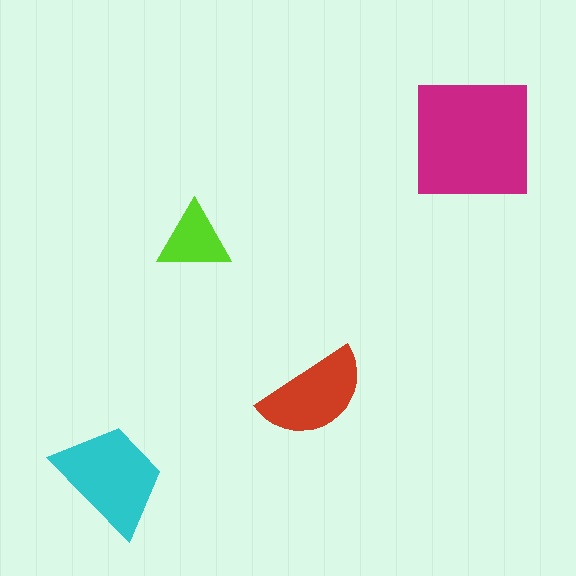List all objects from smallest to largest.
The lime triangle, the red semicircle, the cyan trapezoid, the magenta square.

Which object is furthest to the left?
The cyan trapezoid is leftmost.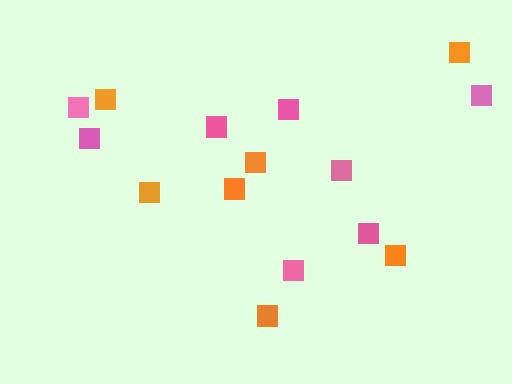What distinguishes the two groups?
There are 2 groups: one group of pink squares (8) and one group of orange squares (7).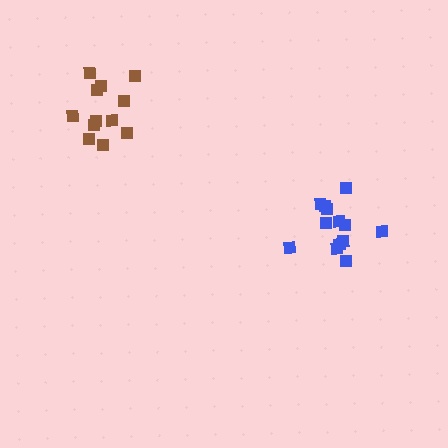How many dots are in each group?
Group 1: 14 dots, Group 2: 12 dots (26 total).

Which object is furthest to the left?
The brown cluster is leftmost.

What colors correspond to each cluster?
The clusters are colored: blue, brown.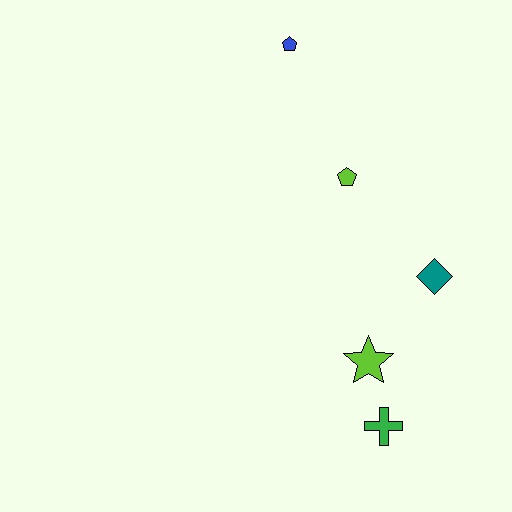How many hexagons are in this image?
There are no hexagons.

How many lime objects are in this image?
There are 2 lime objects.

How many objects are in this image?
There are 5 objects.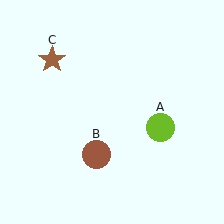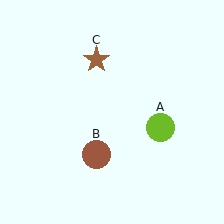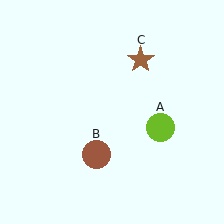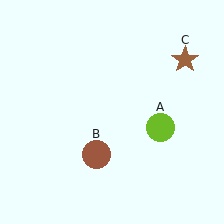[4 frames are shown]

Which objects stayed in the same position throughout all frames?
Lime circle (object A) and brown circle (object B) remained stationary.